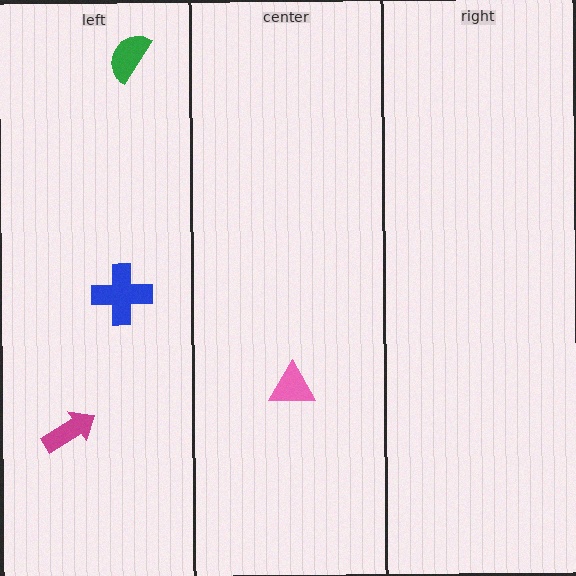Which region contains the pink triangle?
The center region.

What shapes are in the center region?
The pink triangle.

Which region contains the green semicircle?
The left region.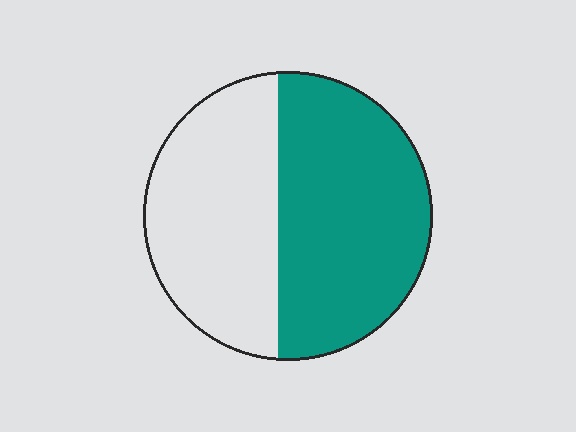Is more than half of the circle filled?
Yes.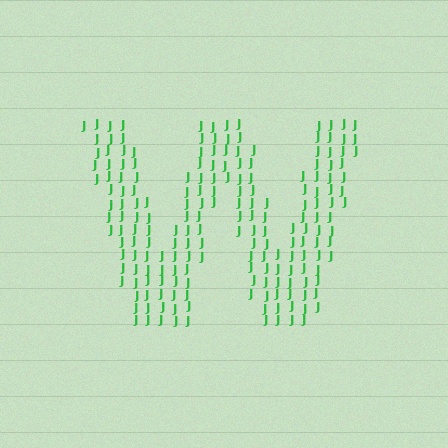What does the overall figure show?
The overall figure shows the letter W.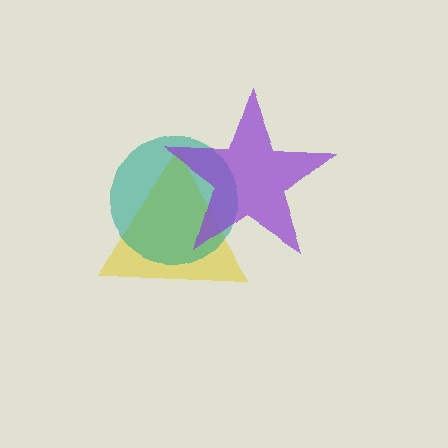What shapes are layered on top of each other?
The layered shapes are: a yellow triangle, a teal circle, a purple star.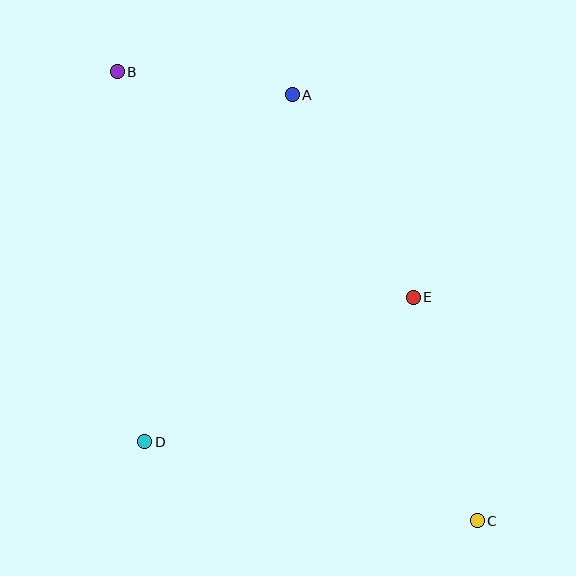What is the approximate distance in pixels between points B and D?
The distance between B and D is approximately 371 pixels.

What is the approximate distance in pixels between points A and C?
The distance between A and C is approximately 464 pixels.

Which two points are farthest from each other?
Points B and C are farthest from each other.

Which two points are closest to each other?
Points A and B are closest to each other.